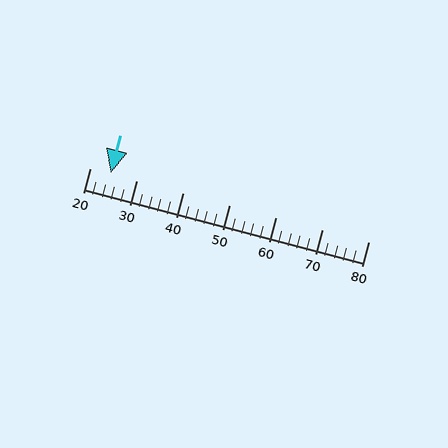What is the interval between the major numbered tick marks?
The major tick marks are spaced 10 units apart.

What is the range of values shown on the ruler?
The ruler shows values from 20 to 80.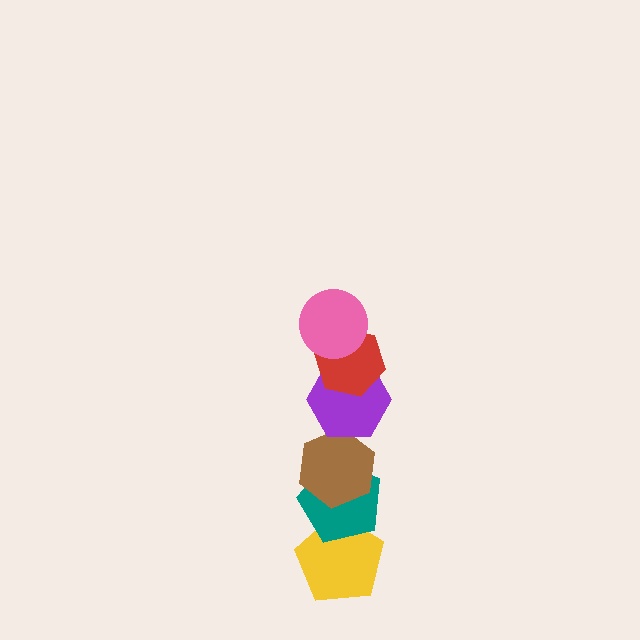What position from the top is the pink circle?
The pink circle is 1st from the top.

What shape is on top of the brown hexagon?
The purple hexagon is on top of the brown hexagon.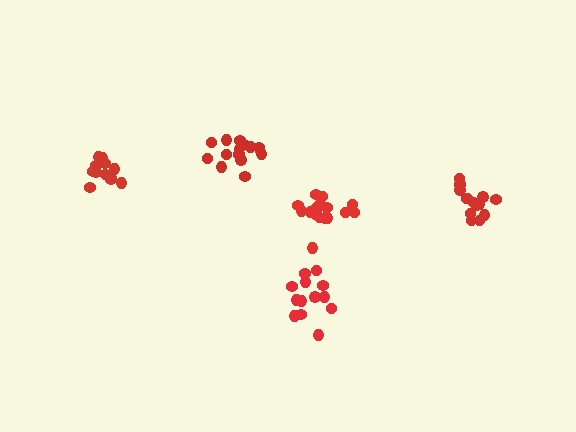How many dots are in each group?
Group 1: 17 dots, Group 2: 15 dots, Group 3: 12 dots, Group 4: 13 dots, Group 5: 14 dots (71 total).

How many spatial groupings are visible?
There are 5 spatial groupings.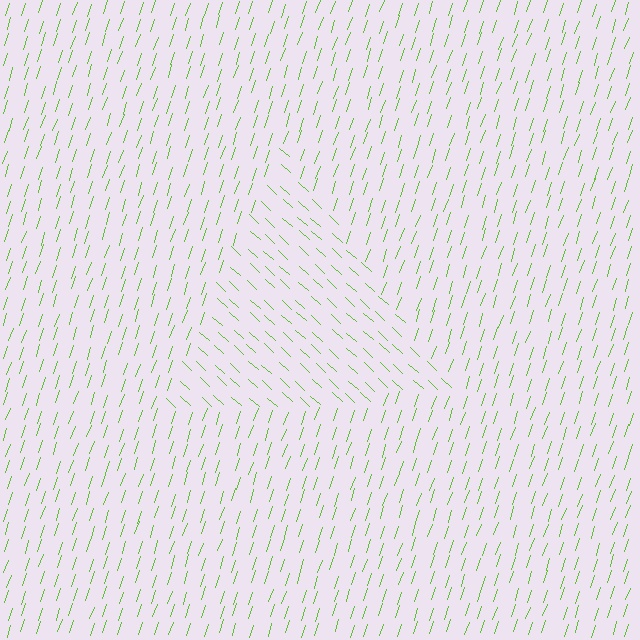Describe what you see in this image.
The image is filled with small lime line segments. A triangle region in the image has lines oriented differently from the surrounding lines, creating a visible texture boundary.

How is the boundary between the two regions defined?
The boundary is defined purely by a change in line orientation (approximately 66 degrees difference). All lines are the same color and thickness.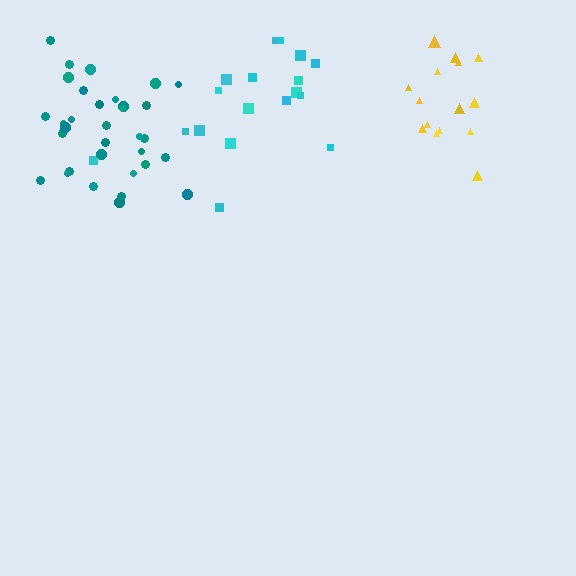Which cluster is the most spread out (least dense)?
Cyan.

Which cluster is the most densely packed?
Teal.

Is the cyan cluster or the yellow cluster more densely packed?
Yellow.